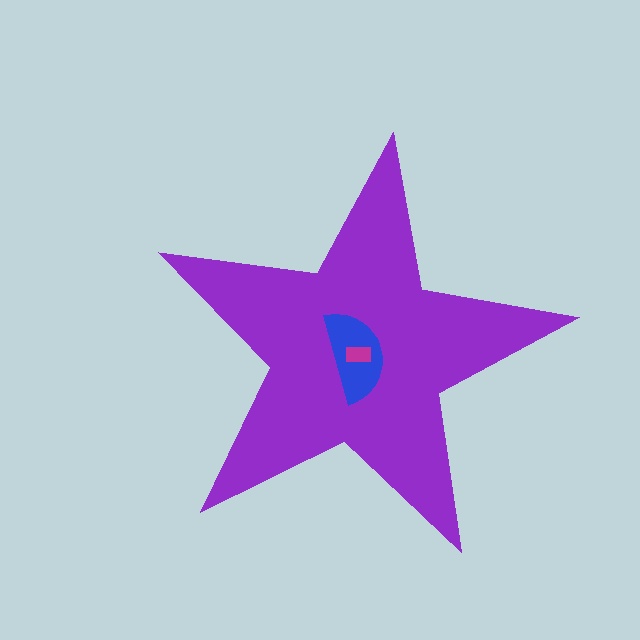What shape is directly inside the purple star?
The blue semicircle.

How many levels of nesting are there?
3.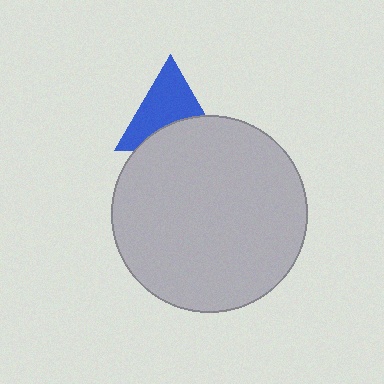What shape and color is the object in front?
The object in front is a light gray circle.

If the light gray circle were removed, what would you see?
You would see the complete blue triangle.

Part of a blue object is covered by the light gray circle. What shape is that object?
It is a triangle.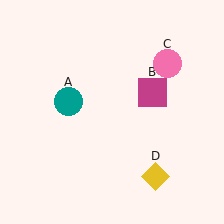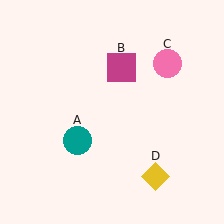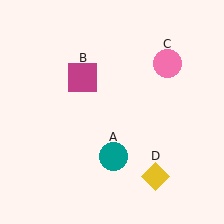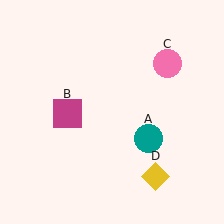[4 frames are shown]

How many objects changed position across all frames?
2 objects changed position: teal circle (object A), magenta square (object B).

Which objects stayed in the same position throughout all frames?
Pink circle (object C) and yellow diamond (object D) remained stationary.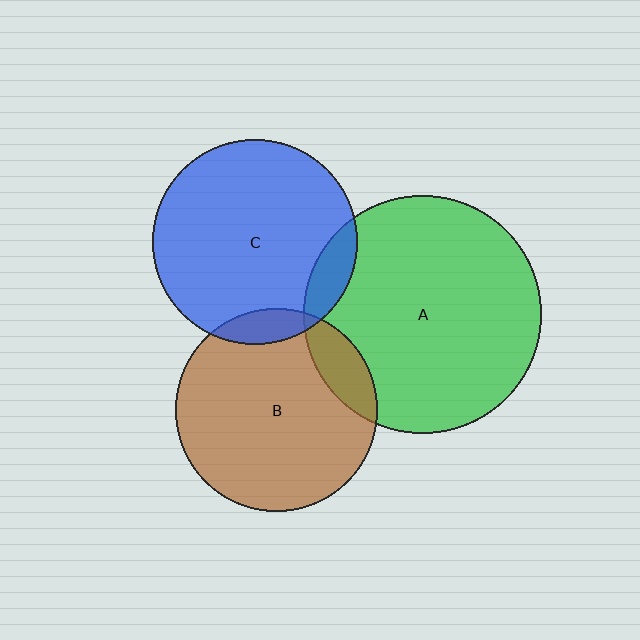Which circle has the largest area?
Circle A (green).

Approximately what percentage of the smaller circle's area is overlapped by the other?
Approximately 10%.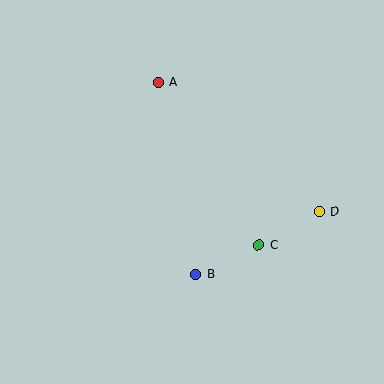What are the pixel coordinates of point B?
Point B is at (196, 275).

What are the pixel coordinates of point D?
Point D is at (319, 212).